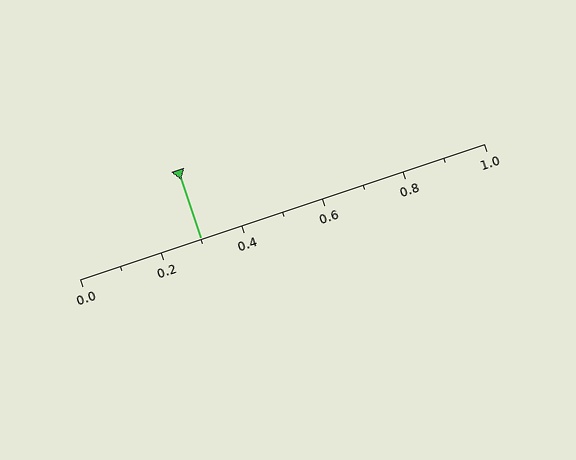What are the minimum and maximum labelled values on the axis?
The axis runs from 0.0 to 1.0.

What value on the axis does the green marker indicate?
The marker indicates approximately 0.3.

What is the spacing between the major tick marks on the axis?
The major ticks are spaced 0.2 apart.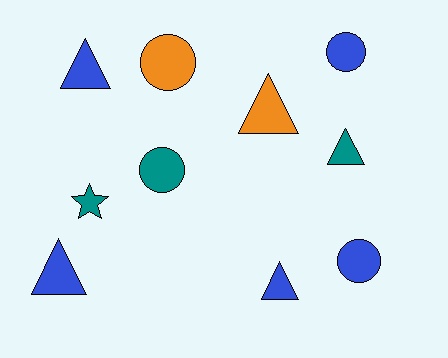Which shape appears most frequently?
Triangle, with 5 objects.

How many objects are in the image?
There are 10 objects.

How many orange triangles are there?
There is 1 orange triangle.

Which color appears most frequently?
Blue, with 5 objects.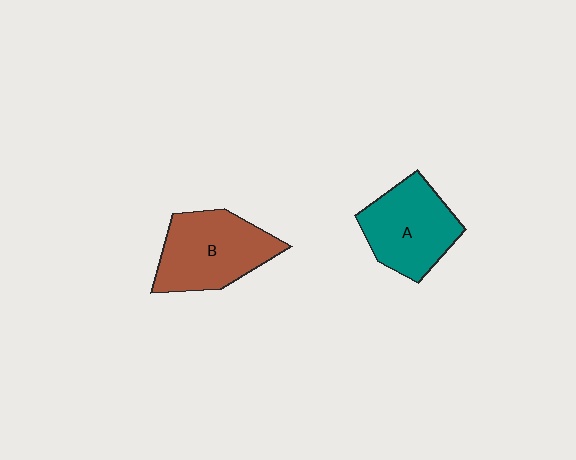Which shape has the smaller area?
Shape A (teal).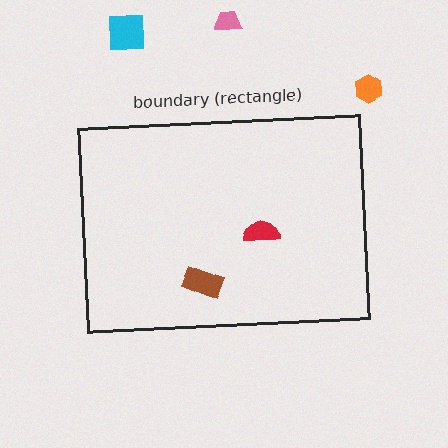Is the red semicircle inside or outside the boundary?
Inside.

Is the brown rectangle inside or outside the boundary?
Inside.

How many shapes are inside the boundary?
2 inside, 3 outside.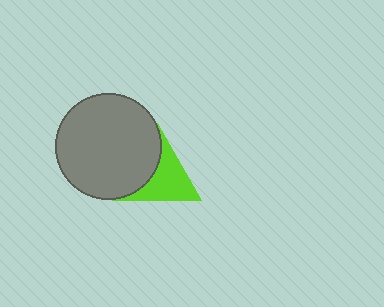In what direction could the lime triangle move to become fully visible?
The lime triangle could move right. That would shift it out from behind the gray circle entirely.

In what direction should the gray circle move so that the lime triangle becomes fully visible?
The gray circle should move left. That is the shortest direction to clear the overlap and leave the lime triangle fully visible.